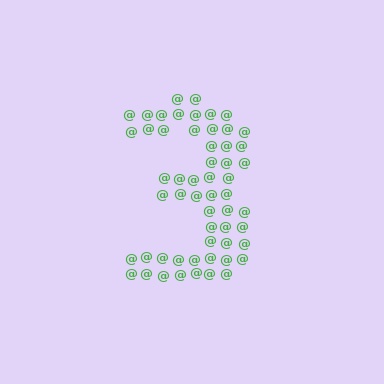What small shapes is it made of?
It is made of small at signs.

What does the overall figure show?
The overall figure shows the digit 3.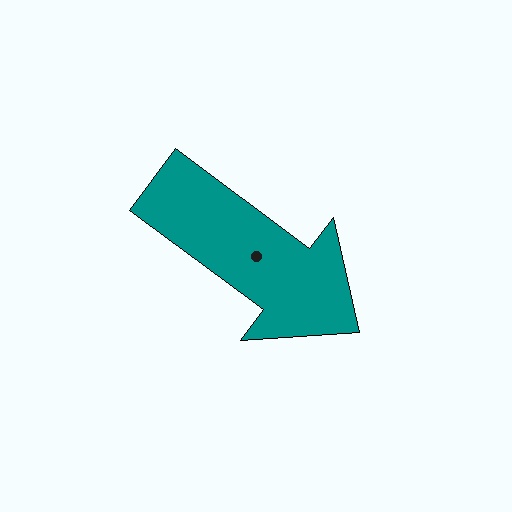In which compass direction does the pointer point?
Southeast.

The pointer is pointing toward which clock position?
Roughly 4 o'clock.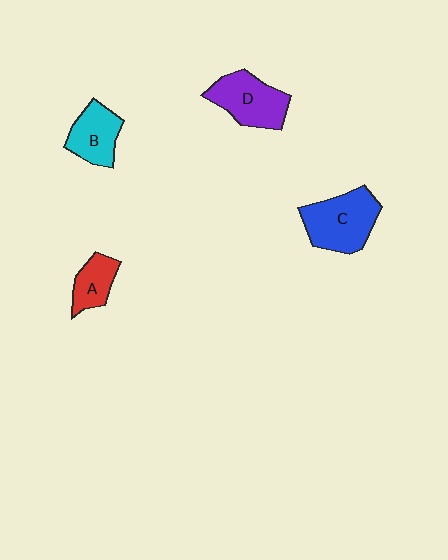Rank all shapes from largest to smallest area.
From largest to smallest: C (blue), D (purple), B (cyan), A (red).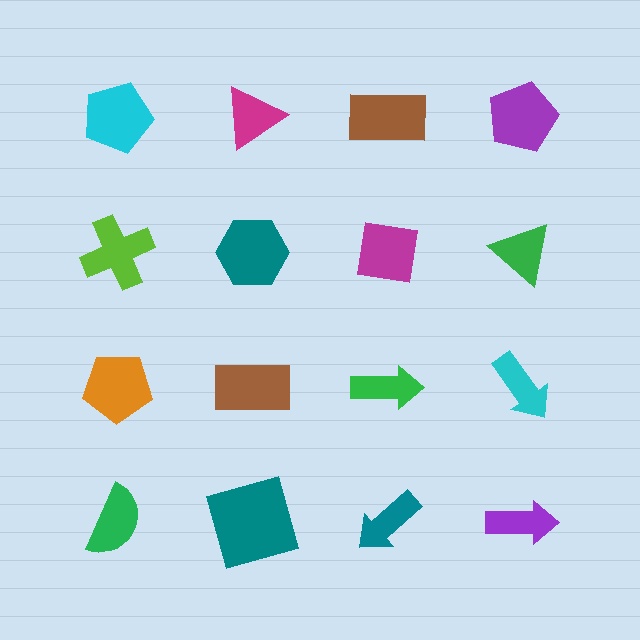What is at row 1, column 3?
A brown rectangle.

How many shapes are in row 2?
4 shapes.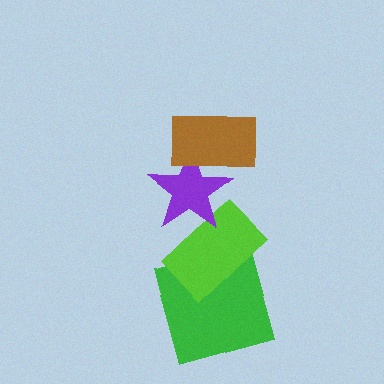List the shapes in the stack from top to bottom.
From top to bottom: the brown rectangle, the purple star, the lime rectangle, the green square.